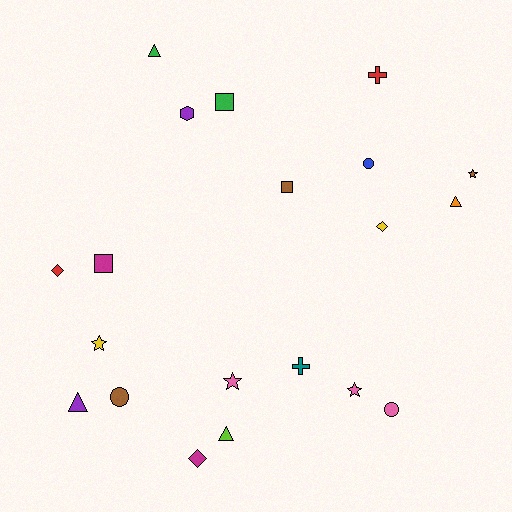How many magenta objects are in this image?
There are 2 magenta objects.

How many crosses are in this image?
There are 2 crosses.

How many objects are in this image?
There are 20 objects.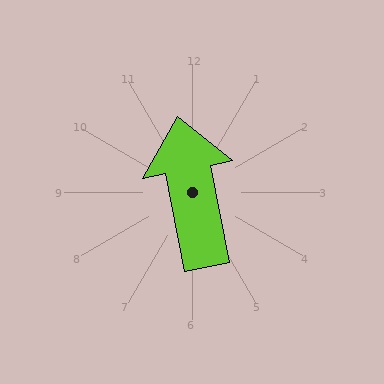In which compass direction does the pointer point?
North.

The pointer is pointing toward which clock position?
Roughly 12 o'clock.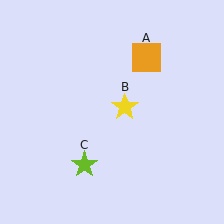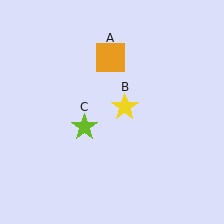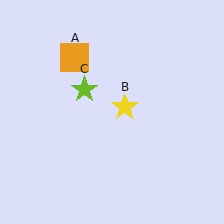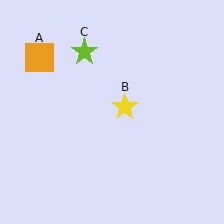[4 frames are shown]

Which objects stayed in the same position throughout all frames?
Yellow star (object B) remained stationary.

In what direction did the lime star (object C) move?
The lime star (object C) moved up.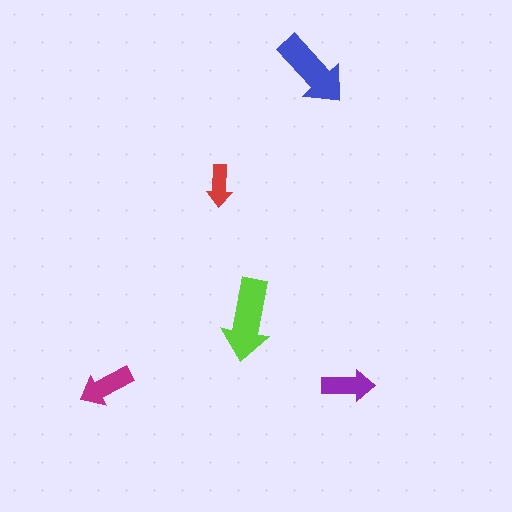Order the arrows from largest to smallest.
the lime one, the blue one, the magenta one, the purple one, the red one.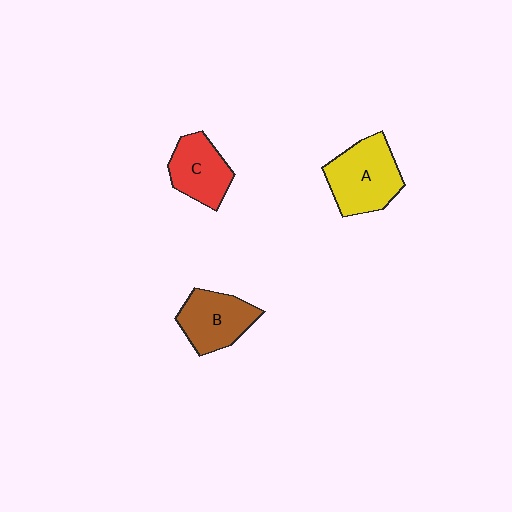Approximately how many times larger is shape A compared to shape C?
Approximately 1.3 times.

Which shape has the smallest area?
Shape C (red).